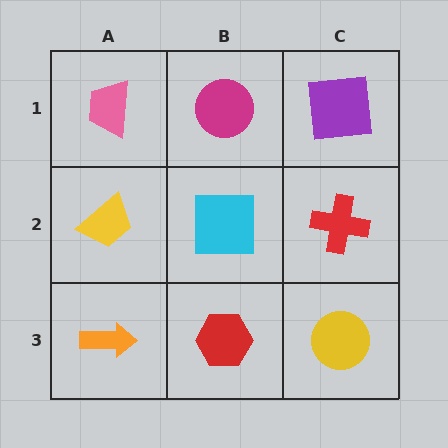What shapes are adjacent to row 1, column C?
A red cross (row 2, column C), a magenta circle (row 1, column B).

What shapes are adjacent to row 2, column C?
A purple square (row 1, column C), a yellow circle (row 3, column C), a cyan square (row 2, column B).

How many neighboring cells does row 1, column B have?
3.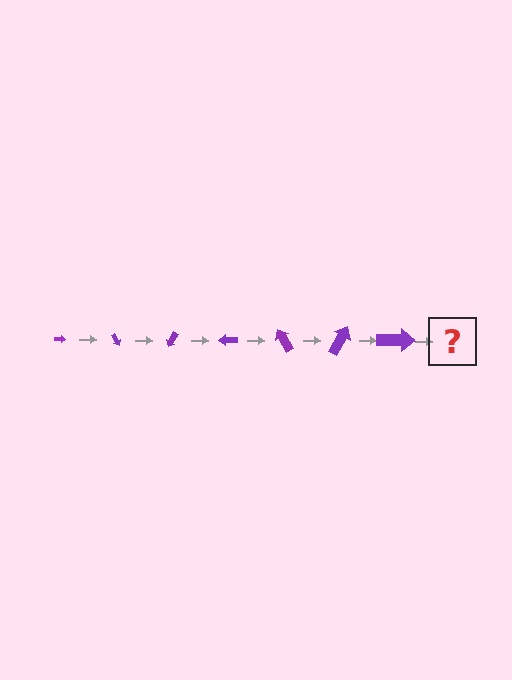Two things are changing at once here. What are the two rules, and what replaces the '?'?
The two rules are that the arrow grows larger each step and it rotates 60 degrees each step. The '?' should be an arrow, larger than the previous one and rotated 420 degrees from the start.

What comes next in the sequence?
The next element should be an arrow, larger than the previous one and rotated 420 degrees from the start.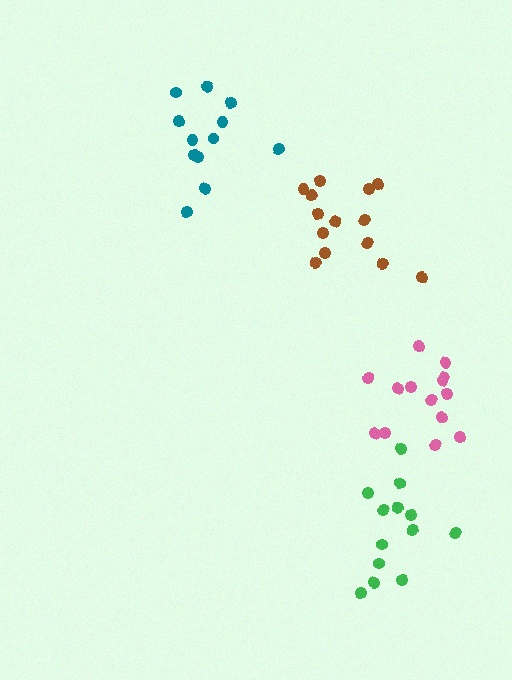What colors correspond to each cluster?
The clusters are colored: green, brown, pink, teal.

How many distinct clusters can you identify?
There are 4 distinct clusters.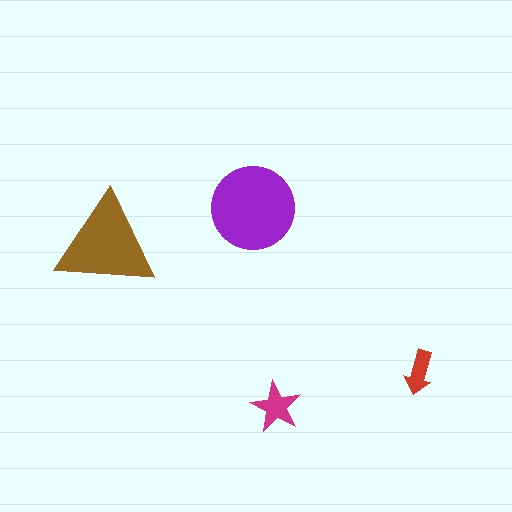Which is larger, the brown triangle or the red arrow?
The brown triangle.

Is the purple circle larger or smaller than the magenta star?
Larger.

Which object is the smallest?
The red arrow.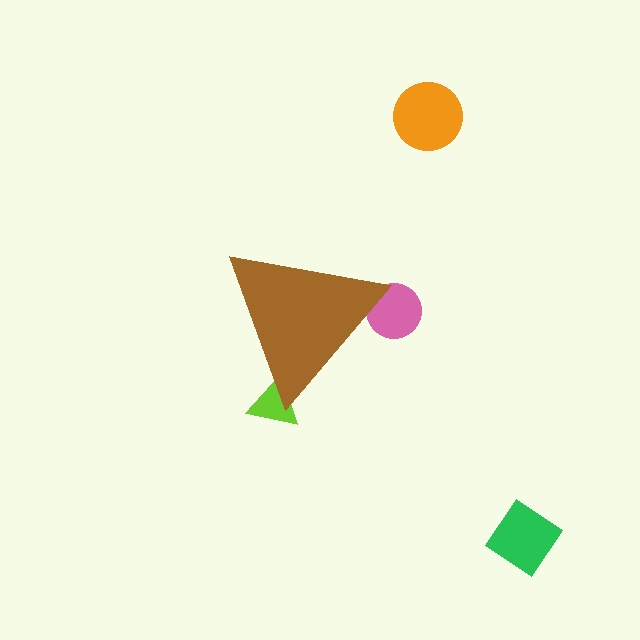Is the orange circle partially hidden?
No, the orange circle is fully visible.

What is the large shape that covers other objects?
A brown triangle.